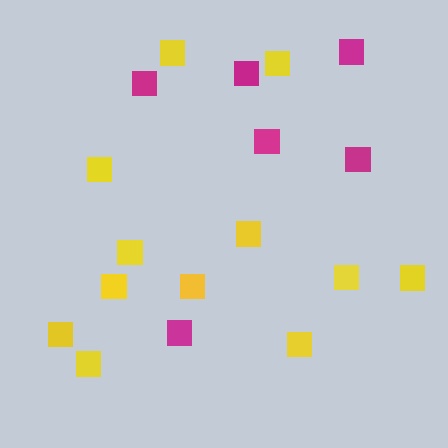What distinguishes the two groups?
There are 2 groups: one group of magenta squares (6) and one group of yellow squares (12).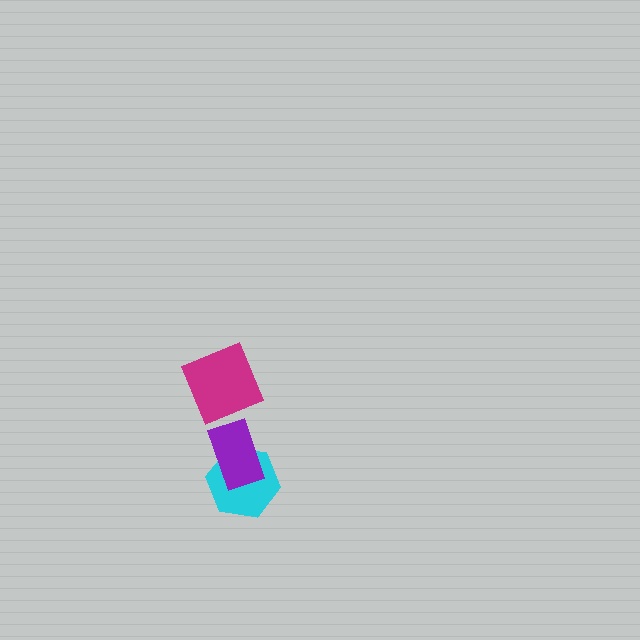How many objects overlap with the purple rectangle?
1 object overlaps with the purple rectangle.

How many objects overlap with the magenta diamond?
0 objects overlap with the magenta diamond.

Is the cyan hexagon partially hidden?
Yes, it is partially covered by another shape.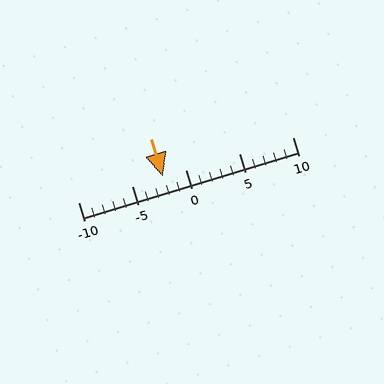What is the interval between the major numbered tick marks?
The major tick marks are spaced 5 units apart.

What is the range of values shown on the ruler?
The ruler shows values from -10 to 10.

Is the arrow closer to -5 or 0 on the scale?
The arrow is closer to 0.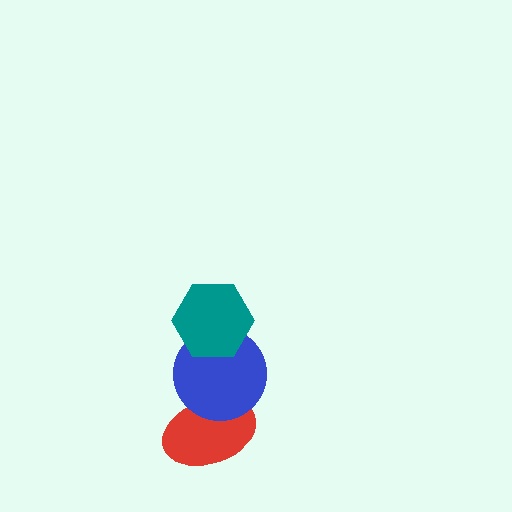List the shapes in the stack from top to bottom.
From top to bottom: the teal hexagon, the blue circle, the red ellipse.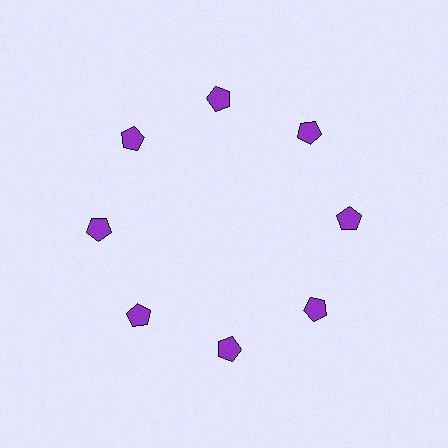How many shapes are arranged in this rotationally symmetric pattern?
There are 8 shapes, arranged in 8 groups of 1.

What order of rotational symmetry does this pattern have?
This pattern has 8-fold rotational symmetry.